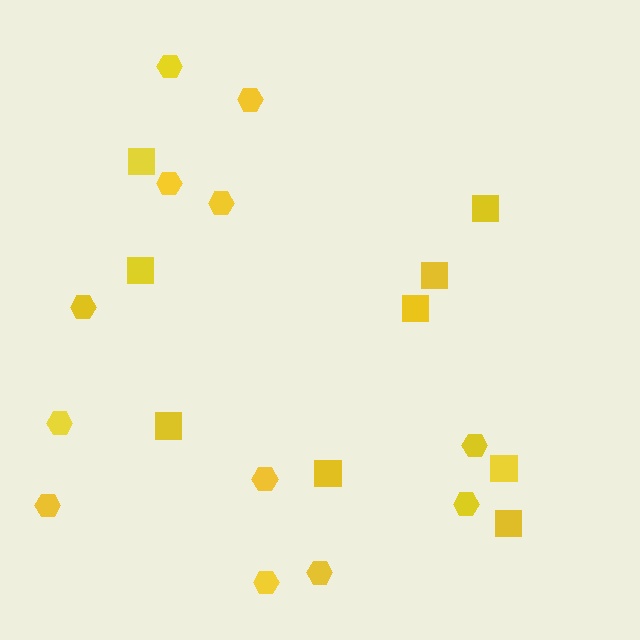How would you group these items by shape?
There are 2 groups: one group of squares (9) and one group of hexagons (12).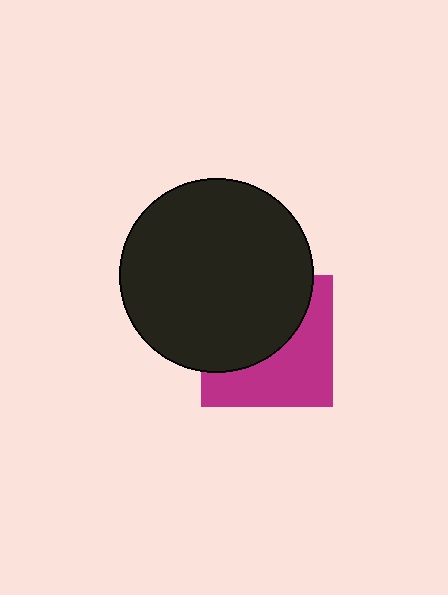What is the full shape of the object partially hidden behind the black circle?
The partially hidden object is a magenta square.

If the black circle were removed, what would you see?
You would see the complete magenta square.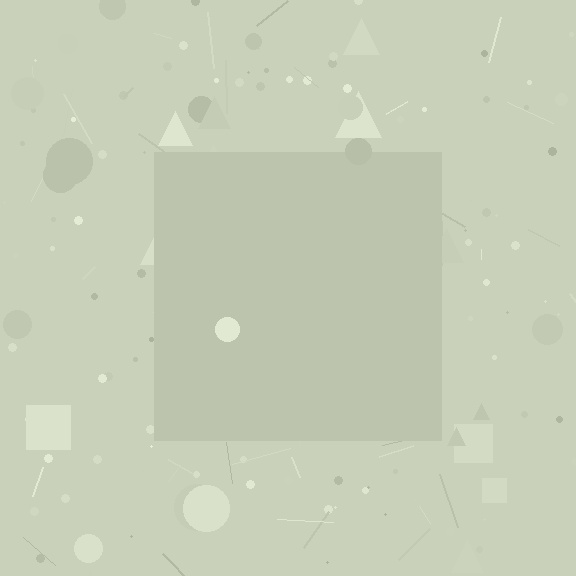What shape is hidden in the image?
A square is hidden in the image.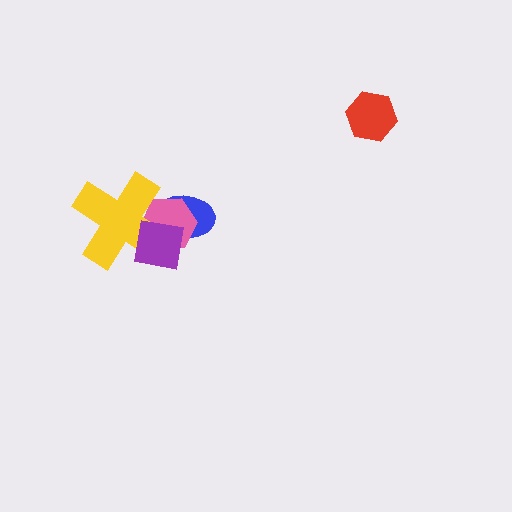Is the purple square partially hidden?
No, no other shape covers it.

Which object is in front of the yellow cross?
The purple square is in front of the yellow cross.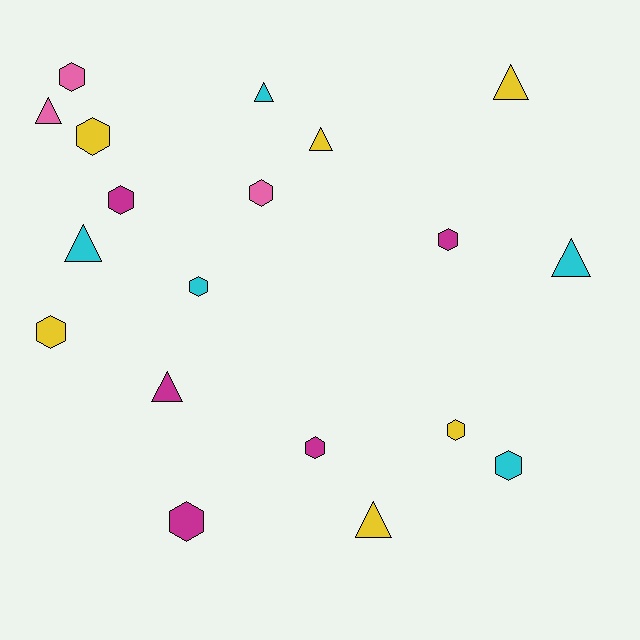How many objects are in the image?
There are 19 objects.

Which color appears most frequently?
Yellow, with 6 objects.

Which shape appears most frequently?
Hexagon, with 11 objects.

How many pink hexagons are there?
There are 2 pink hexagons.